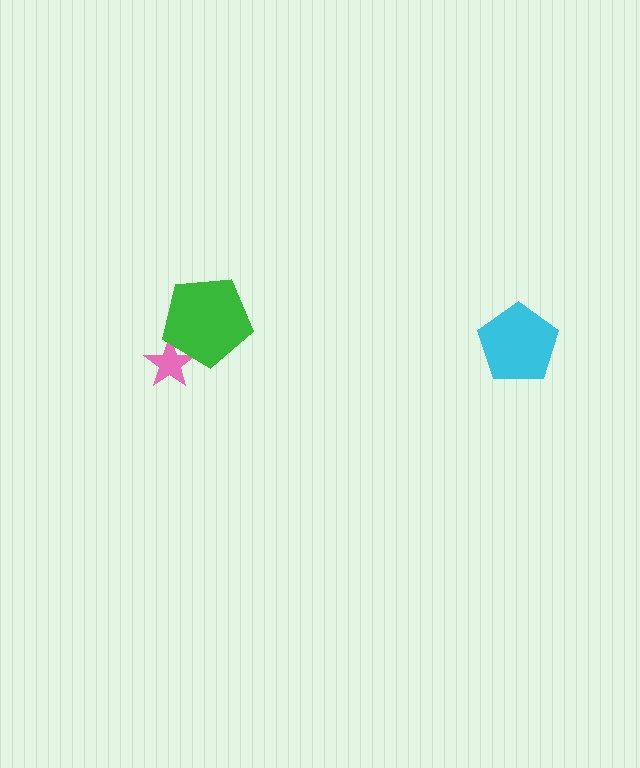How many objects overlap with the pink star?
1 object overlaps with the pink star.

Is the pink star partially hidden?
Yes, it is partially covered by another shape.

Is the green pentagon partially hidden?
No, no other shape covers it.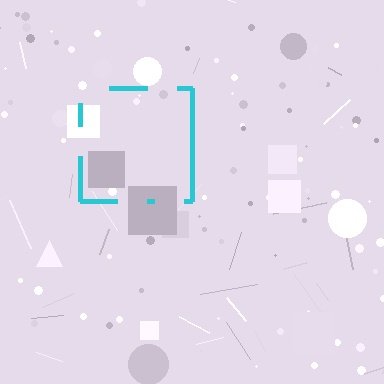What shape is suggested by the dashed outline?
The dashed outline suggests a square.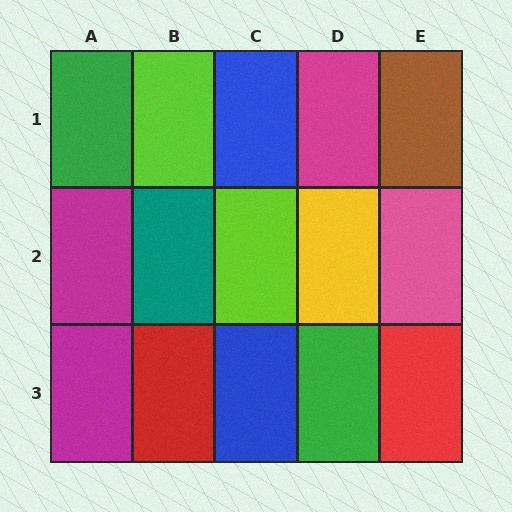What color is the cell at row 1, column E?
Brown.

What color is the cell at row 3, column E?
Red.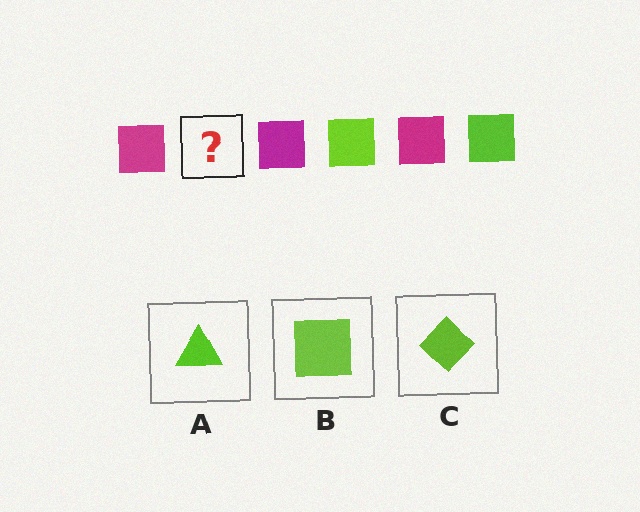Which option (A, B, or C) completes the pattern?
B.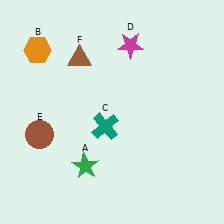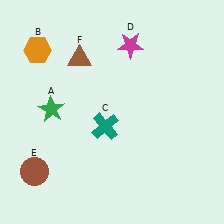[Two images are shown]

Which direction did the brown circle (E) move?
The brown circle (E) moved down.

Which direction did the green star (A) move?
The green star (A) moved up.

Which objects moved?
The objects that moved are: the green star (A), the brown circle (E).